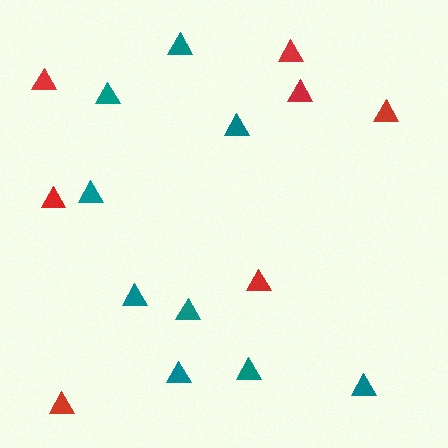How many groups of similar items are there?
There are 2 groups: one group of teal triangles (9) and one group of red triangles (7).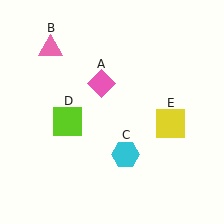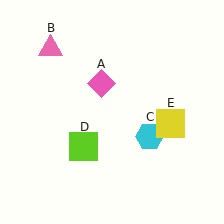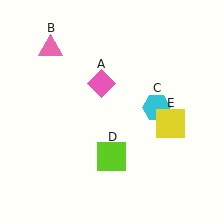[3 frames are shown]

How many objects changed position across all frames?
2 objects changed position: cyan hexagon (object C), lime square (object D).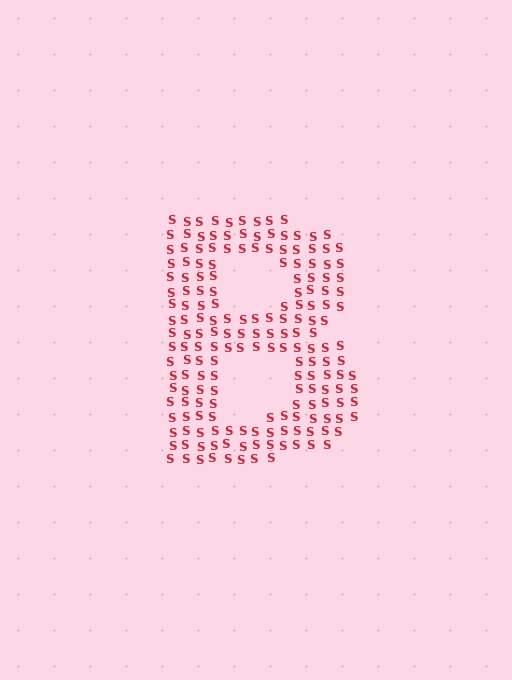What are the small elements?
The small elements are letter S's.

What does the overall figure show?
The overall figure shows the letter B.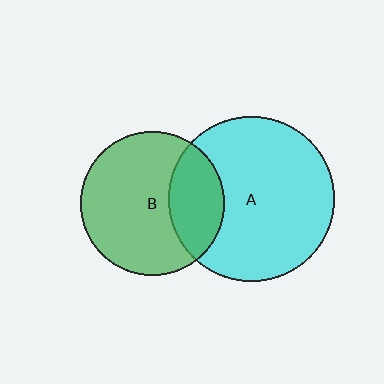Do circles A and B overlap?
Yes.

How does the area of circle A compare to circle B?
Approximately 1.3 times.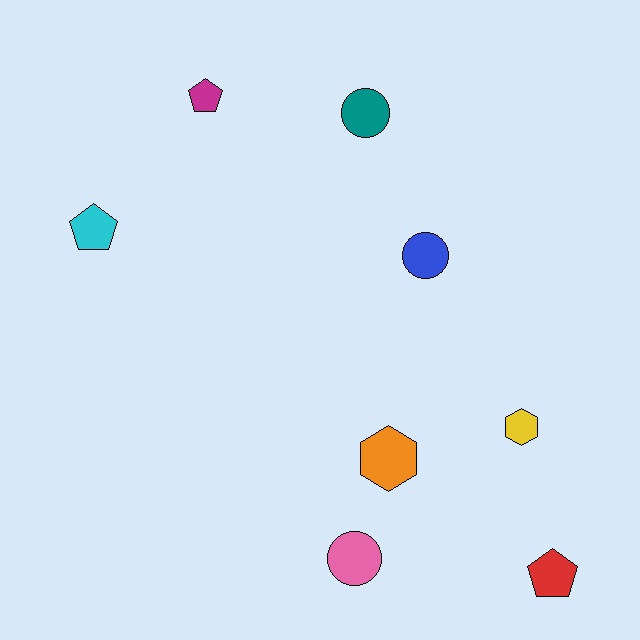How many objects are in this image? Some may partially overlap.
There are 8 objects.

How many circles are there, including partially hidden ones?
There are 3 circles.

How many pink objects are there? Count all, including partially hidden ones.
There is 1 pink object.